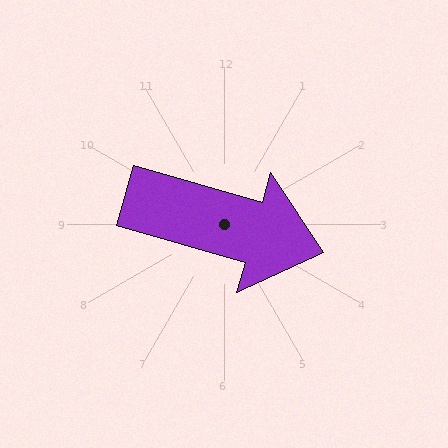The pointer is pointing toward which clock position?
Roughly 4 o'clock.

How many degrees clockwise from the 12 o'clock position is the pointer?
Approximately 106 degrees.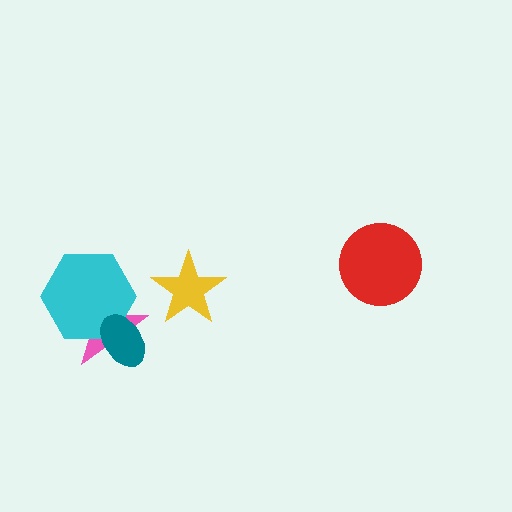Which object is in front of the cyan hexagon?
The teal ellipse is in front of the cyan hexagon.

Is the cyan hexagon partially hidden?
Yes, it is partially covered by another shape.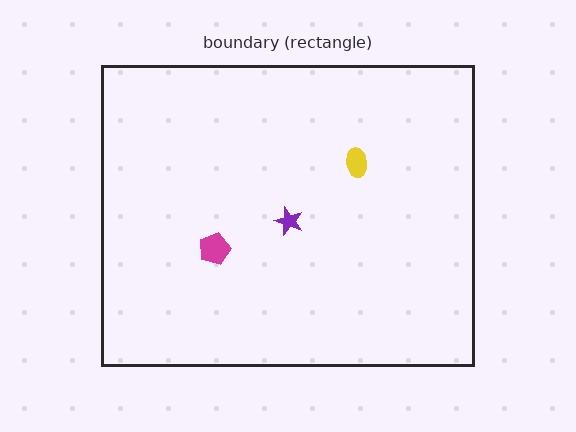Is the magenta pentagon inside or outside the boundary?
Inside.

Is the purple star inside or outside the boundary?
Inside.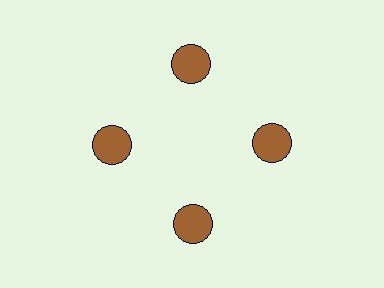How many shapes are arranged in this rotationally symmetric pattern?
There are 4 shapes, arranged in 4 groups of 1.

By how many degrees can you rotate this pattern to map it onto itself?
The pattern maps onto itself every 90 degrees of rotation.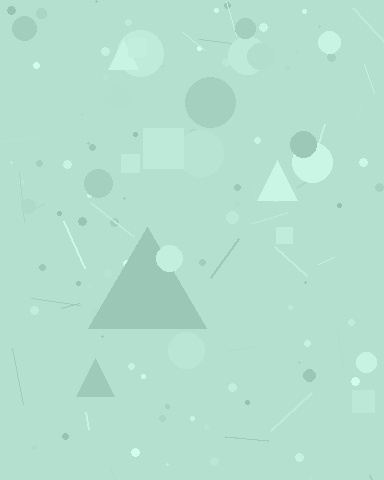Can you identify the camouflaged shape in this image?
The camouflaged shape is a triangle.